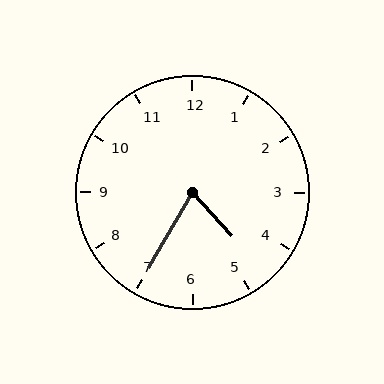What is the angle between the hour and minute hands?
Approximately 72 degrees.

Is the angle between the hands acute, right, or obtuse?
It is acute.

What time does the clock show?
4:35.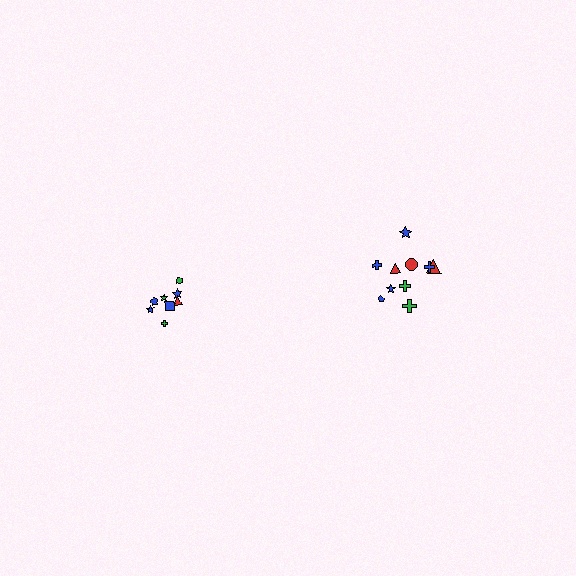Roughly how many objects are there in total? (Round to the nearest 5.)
Roughly 20 objects in total.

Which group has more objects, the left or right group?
The right group.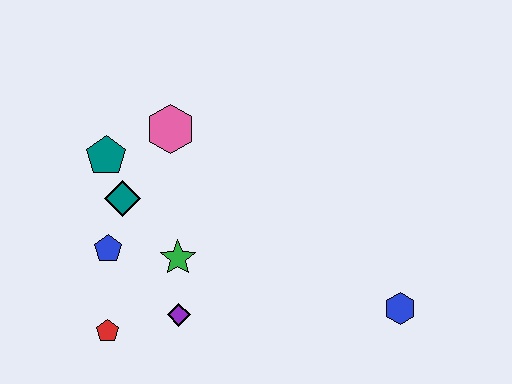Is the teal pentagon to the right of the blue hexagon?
No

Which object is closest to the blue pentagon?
The teal diamond is closest to the blue pentagon.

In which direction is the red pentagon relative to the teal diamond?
The red pentagon is below the teal diamond.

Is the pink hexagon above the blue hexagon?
Yes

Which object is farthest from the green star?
The blue hexagon is farthest from the green star.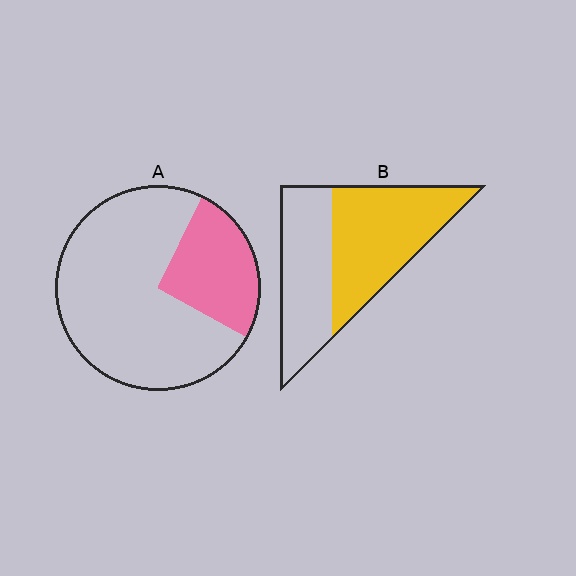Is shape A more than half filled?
No.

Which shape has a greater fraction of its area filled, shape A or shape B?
Shape B.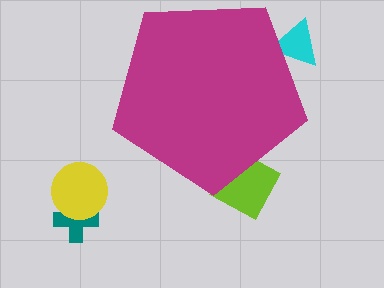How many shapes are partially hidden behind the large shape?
2 shapes are partially hidden.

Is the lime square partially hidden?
Yes, the lime square is partially hidden behind the magenta pentagon.